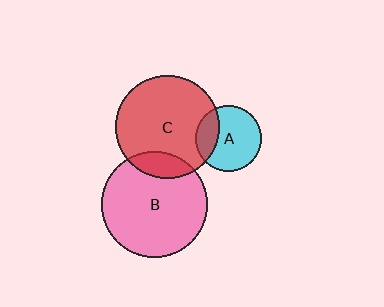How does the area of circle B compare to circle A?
Approximately 2.6 times.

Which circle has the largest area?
Circle B (pink).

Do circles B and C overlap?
Yes.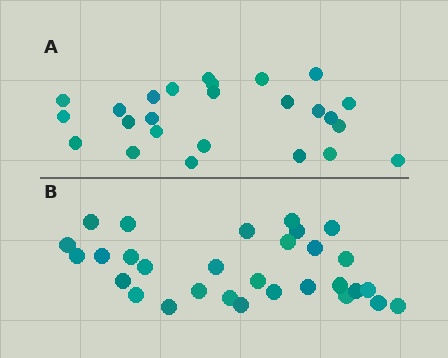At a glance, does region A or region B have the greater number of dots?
Region B (the bottom region) has more dots.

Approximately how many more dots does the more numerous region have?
Region B has about 5 more dots than region A.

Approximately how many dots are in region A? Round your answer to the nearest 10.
About 20 dots. (The exact count is 25, which rounds to 20.)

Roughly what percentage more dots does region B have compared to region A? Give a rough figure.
About 20% more.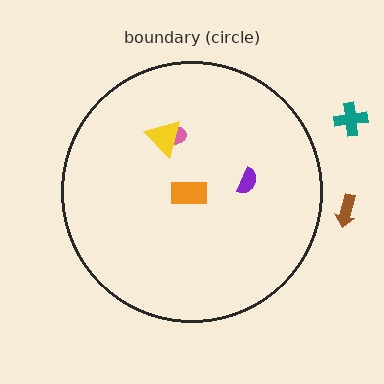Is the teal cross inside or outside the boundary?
Outside.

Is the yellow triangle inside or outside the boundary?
Inside.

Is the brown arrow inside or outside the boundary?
Outside.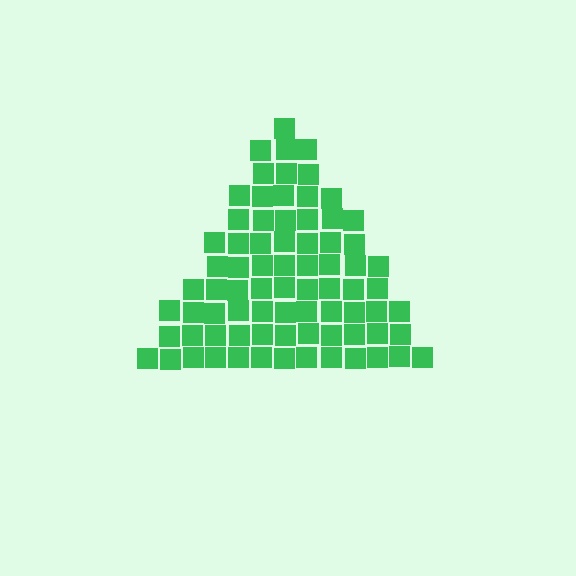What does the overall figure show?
The overall figure shows a triangle.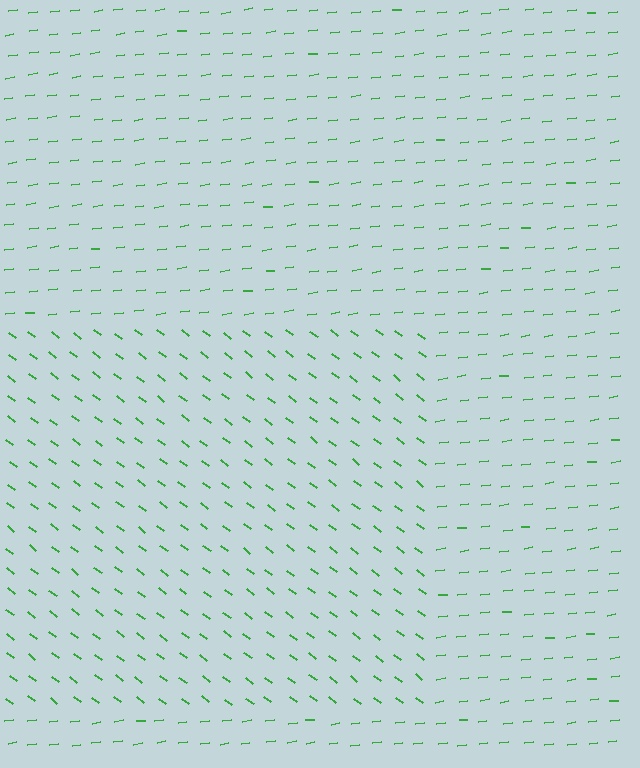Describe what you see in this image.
The image is filled with small green line segments. A rectangle region in the image has lines oriented differently from the surrounding lines, creating a visible texture boundary.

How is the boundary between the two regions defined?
The boundary is defined purely by a change in line orientation (approximately 45 degrees difference). All lines are the same color and thickness.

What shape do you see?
I see a rectangle.